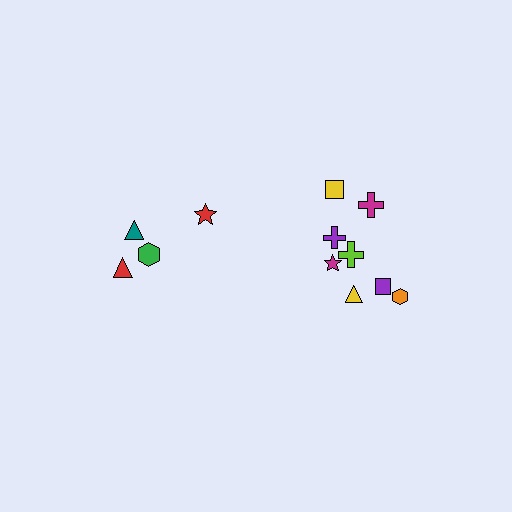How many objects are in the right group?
There are 8 objects.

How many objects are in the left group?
There are 4 objects.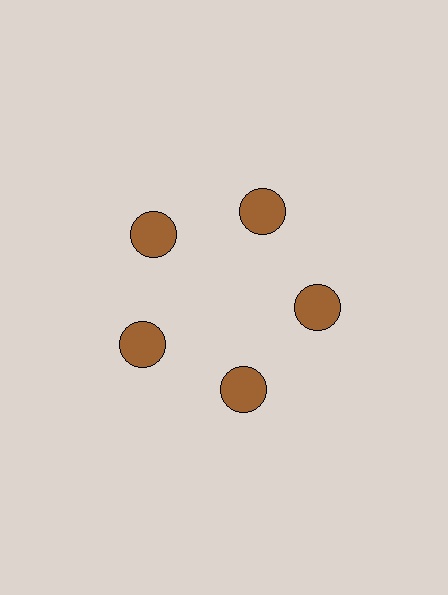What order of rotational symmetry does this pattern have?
This pattern has 5-fold rotational symmetry.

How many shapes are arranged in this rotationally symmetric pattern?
There are 5 shapes, arranged in 5 groups of 1.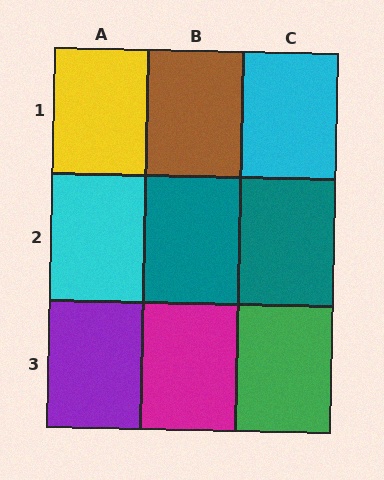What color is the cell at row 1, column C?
Cyan.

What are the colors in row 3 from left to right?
Purple, magenta, green.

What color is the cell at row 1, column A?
Yellow.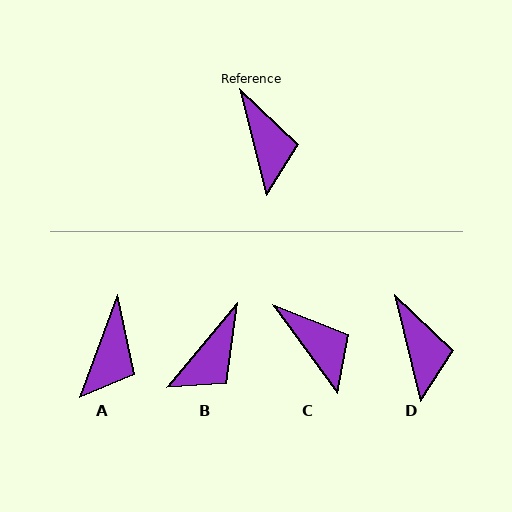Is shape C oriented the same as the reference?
No, it is off by about 22 degrees.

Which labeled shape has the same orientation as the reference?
D.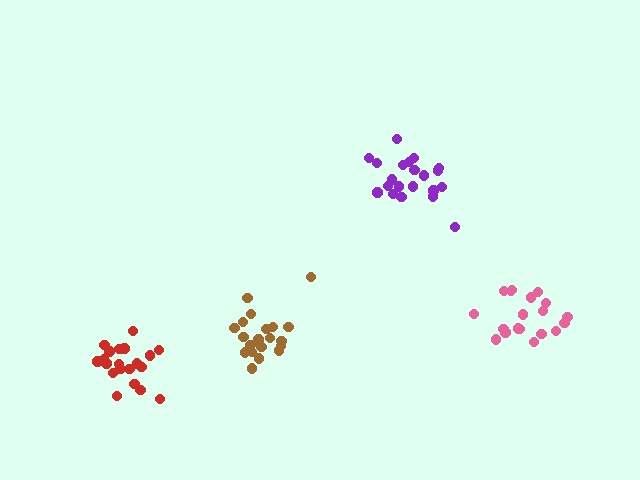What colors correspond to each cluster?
The clusters are colored: purple, pink, red, brown.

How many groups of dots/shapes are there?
There are 4 groups.